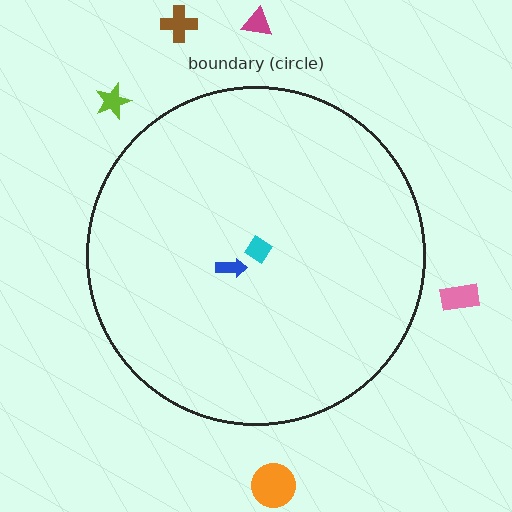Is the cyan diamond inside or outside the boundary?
Inside.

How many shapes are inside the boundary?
2 inside, 5 outside.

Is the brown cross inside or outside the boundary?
Outside.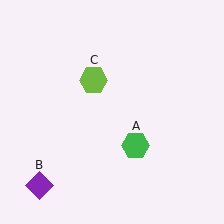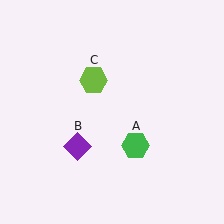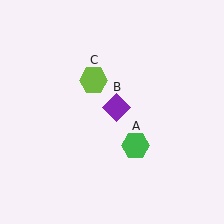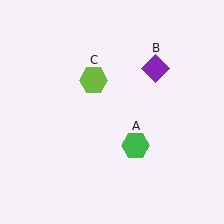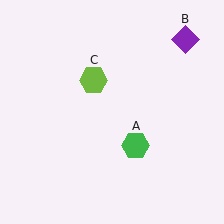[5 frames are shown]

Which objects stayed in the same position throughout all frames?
Green hexagon (object A) and lime hexagon (object C) remained stationary.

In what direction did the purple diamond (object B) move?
The purple diamond (object B) moved up and to the right.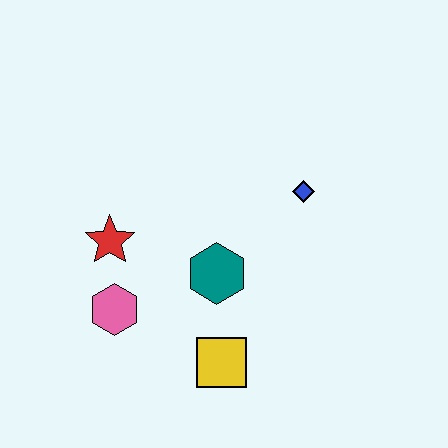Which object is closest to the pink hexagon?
The red star is closest to the pink hexagon.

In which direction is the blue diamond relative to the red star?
The blue diamond is to the right of the red star.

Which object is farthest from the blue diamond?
The pink hexagon is farthest from the blue diamond.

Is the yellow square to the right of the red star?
Yes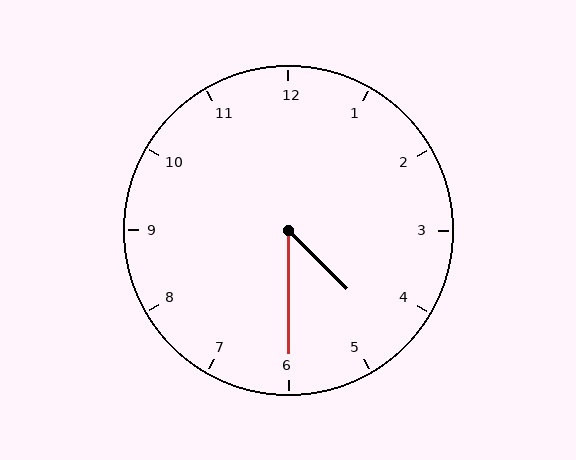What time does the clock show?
4:30.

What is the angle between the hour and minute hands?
Approximately 45 degrees.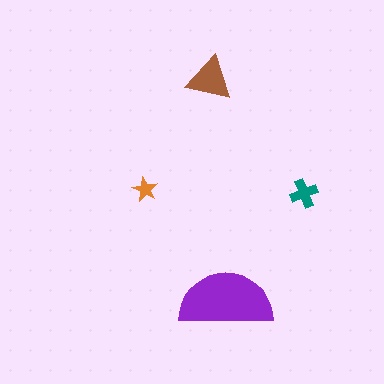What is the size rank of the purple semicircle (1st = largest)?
1st.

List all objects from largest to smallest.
The purple semicircle, the brown triangle, the teal cross, the orange star.